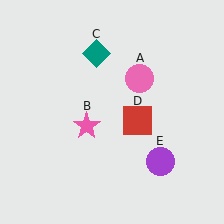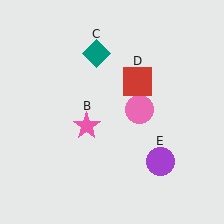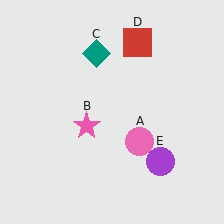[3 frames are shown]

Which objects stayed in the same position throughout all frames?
Pink star (object B) and teal diamond (object C) and purple circle (object E) remained stationary.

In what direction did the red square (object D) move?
The red square (object D) moved up.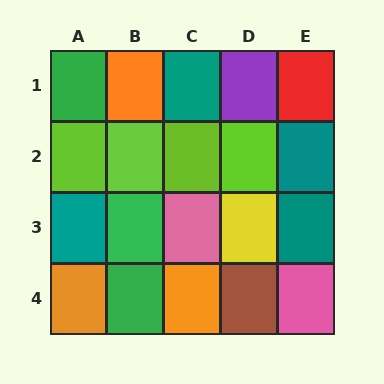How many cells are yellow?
1 cell is yellow.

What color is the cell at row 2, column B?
Lime.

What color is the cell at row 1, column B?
Orange.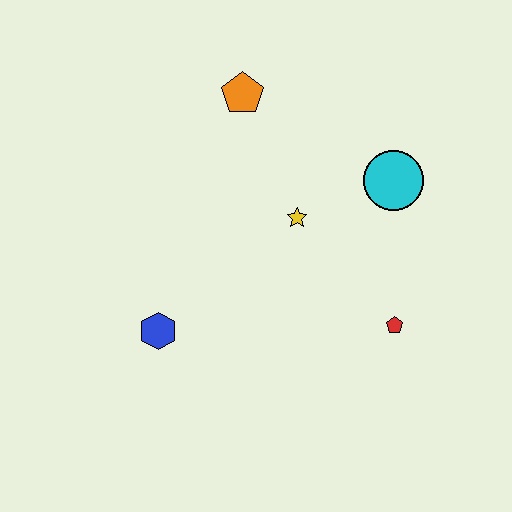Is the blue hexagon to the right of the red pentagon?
No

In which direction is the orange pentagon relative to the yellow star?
The orange pentagon is above the yellow star.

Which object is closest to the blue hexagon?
The yellow star is closest to the blue hexagon.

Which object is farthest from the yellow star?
The blue hexagon is farthest from the yellow star.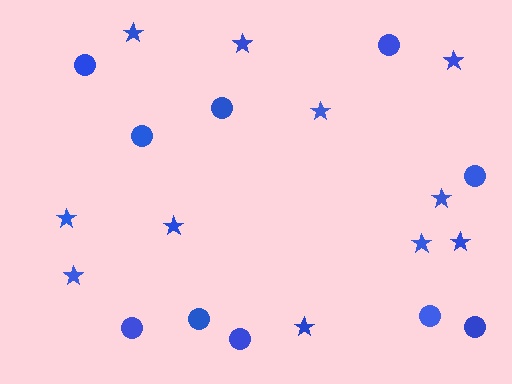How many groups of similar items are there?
There are 2 groups: one group of circles (10) and one group of stars (11).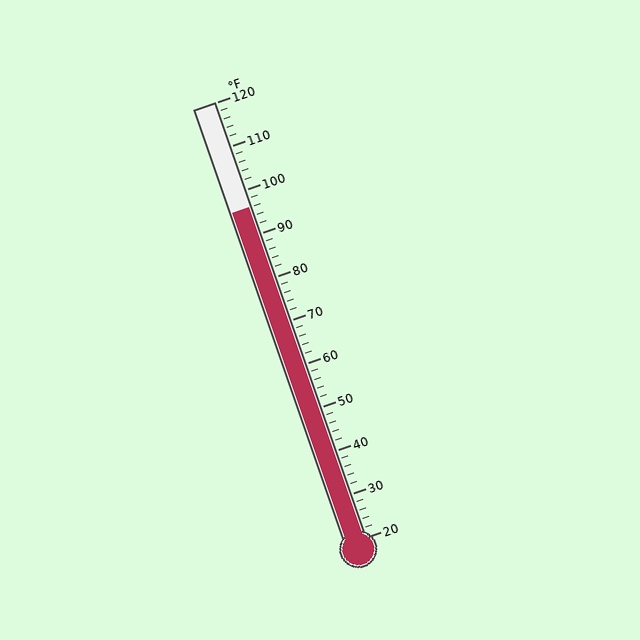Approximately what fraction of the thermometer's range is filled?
The thermometer is filled to approximately 75% of its range.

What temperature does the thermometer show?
The thermometer shows approximately 96°F.